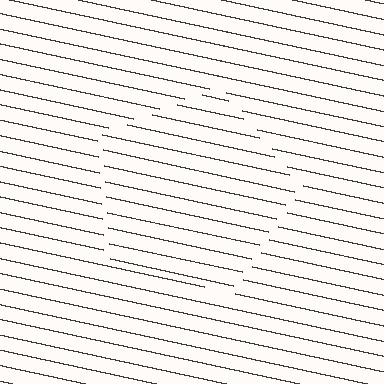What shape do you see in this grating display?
An illusory pentagon. The interior of the shape contains the same grating, shifted by half a period — the contour is defined by the phase discontinuity where line-ends from the inner and outer gratings abut.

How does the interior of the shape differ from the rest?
The interior of the shape contains the same grating, shifted by half a period — the contour is defined by the phase discontinuity where line-ends from the inner and outer gratings abut.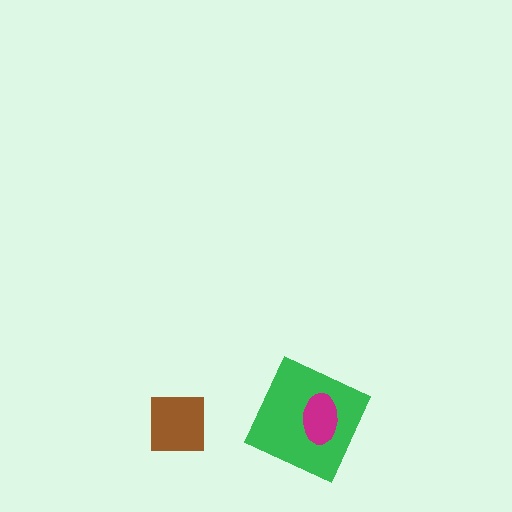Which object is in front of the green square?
The magenta ellipse is in front of the green square.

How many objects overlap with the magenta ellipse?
1 object overlaps with the magenta ellipse.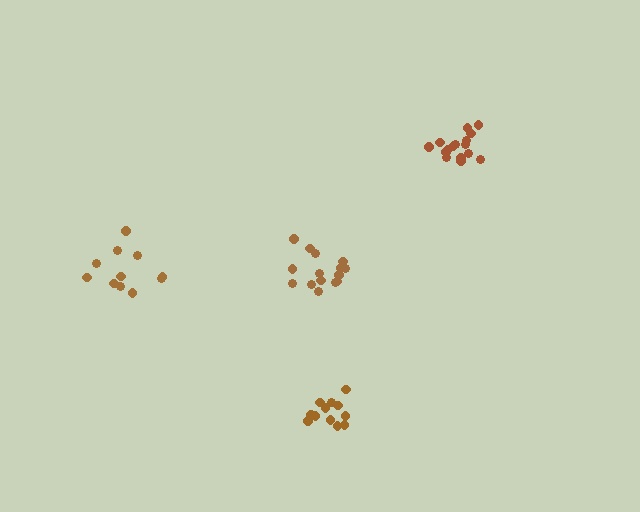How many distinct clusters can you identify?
There are 4 distinct clusters.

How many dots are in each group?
Group 1: 11 dots, Group 2: 12 dots, Group 3: 15 dots, Group 4: 16 dots (54 total).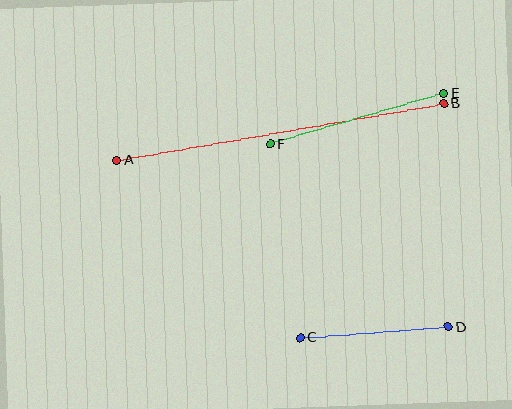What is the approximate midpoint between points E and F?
The midpoint is at approximately (357, 119) pixels.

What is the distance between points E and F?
The distance is approximately 181 pixels.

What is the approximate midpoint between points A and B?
The midpoint is at approximately (281, 132) pixels.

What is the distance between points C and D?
The distance is approximately 149 pixels.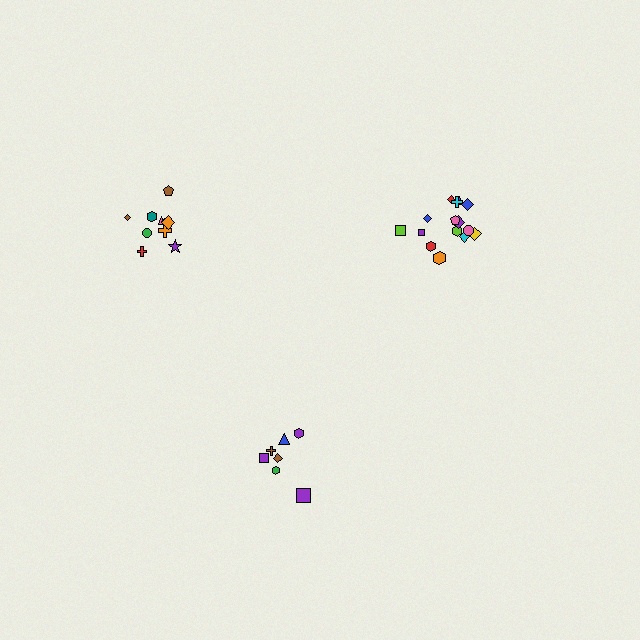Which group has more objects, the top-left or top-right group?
The top-right group.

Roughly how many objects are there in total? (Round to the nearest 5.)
Roughly 30 objects in total.